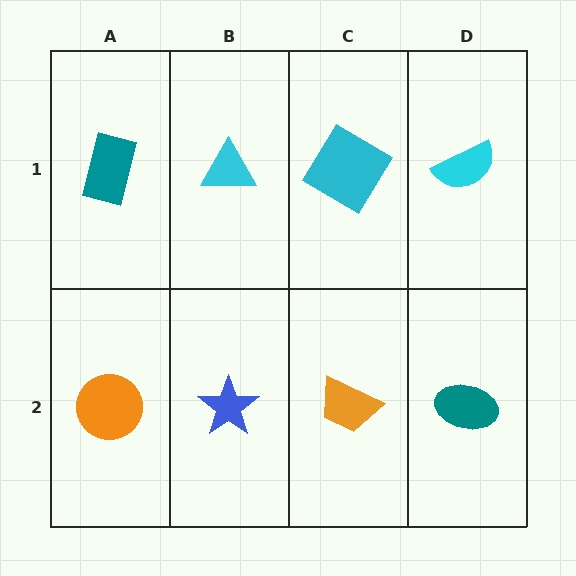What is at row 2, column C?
An orange trapezoid.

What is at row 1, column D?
A cyan semicircle.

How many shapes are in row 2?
4 shapes.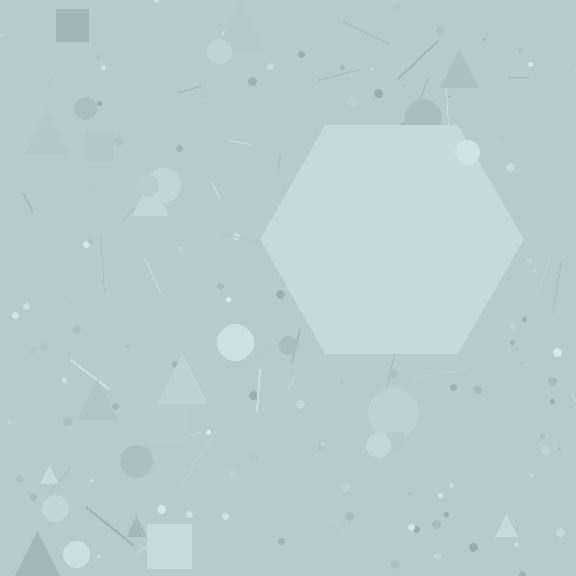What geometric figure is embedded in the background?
A hexagon is embedded in the background.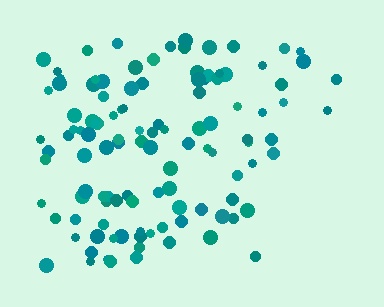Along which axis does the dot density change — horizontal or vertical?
Horizontal.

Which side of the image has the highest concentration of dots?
The left.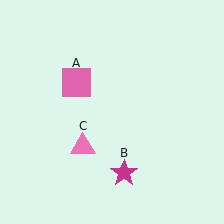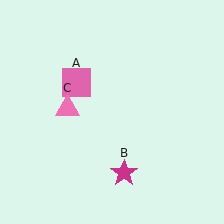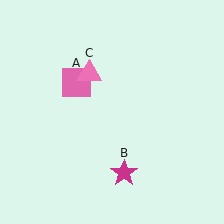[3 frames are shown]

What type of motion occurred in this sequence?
The pink triangle (object C) rotated clockwise around the center of the scene.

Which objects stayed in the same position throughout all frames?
Pink square (object A) and magenta star (object B) remained stationary.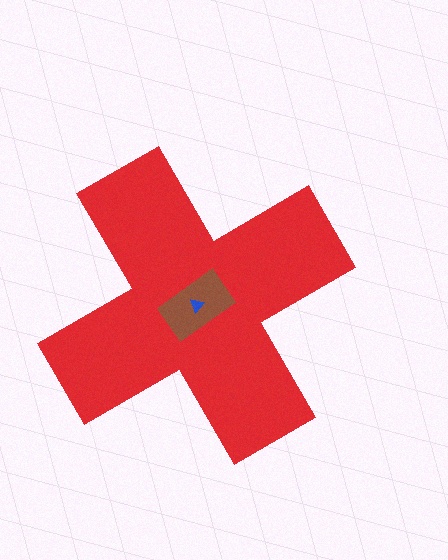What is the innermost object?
The blue triangle.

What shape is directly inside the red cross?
The brown rectangle.